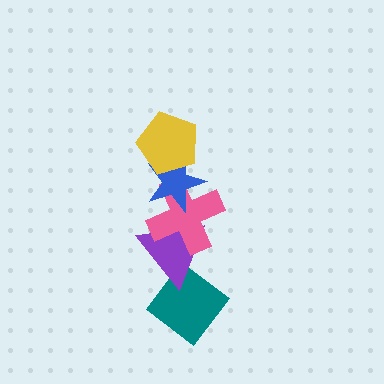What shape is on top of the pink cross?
The blue star is on top of the pink cross.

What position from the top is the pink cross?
The pink cross is 3rd from the top.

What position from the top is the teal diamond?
The teal diamond is 5th from the top.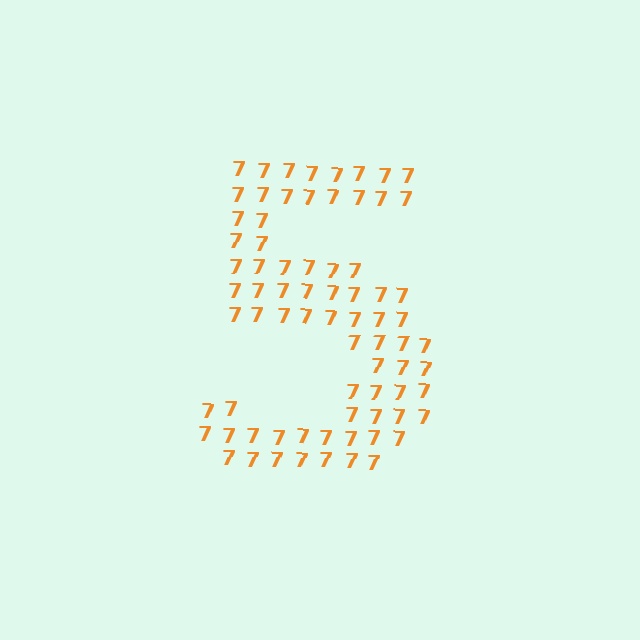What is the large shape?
The large shape is the digit 5.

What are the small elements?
The small elements are digit 7's.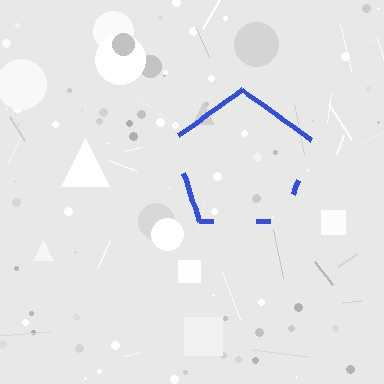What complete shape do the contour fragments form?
The contour fragments form a pentagon.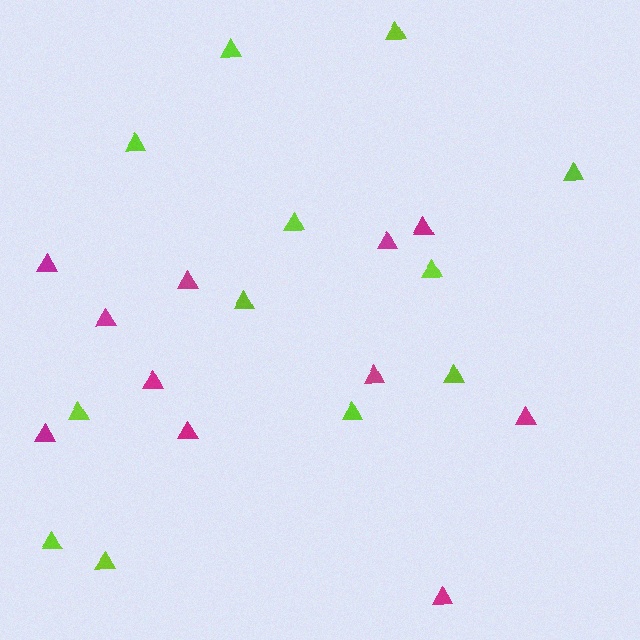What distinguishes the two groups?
There are 2 groups: one group of lime triangles (12) and one group of magenta triangles (11).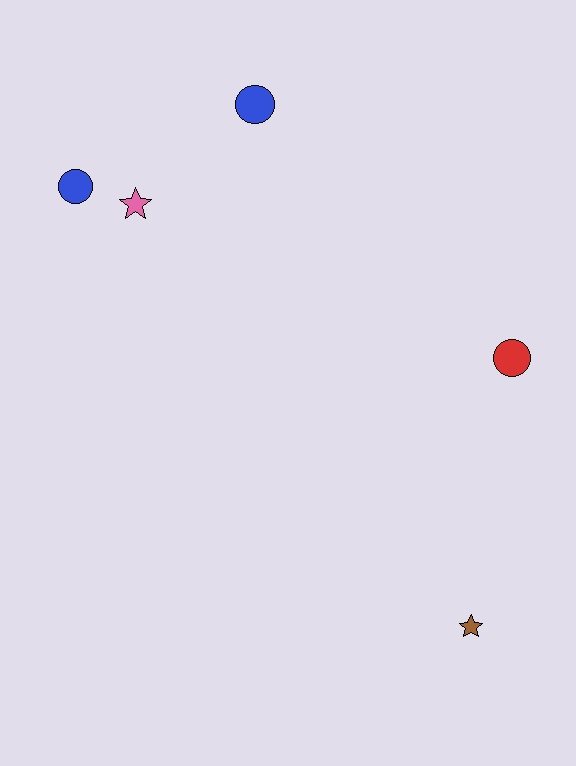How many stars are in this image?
There are 2 stars.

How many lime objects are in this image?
There are no lime objects.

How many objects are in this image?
There are 5 objects.